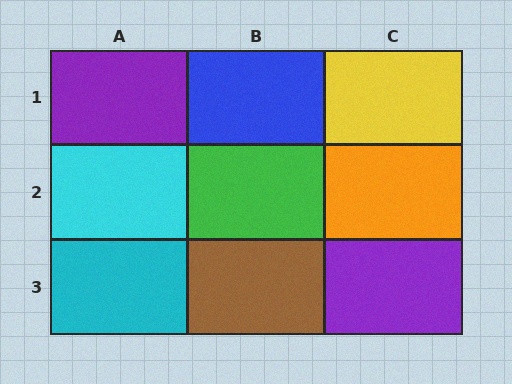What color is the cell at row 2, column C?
Orange.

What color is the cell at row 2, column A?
Cyan.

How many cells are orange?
1 cell is orange.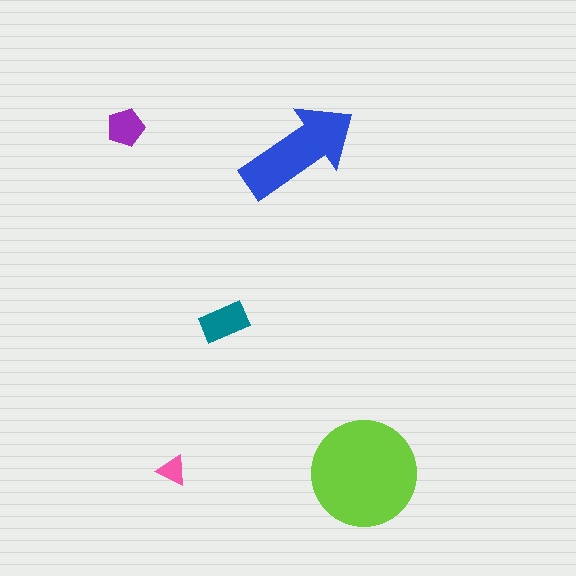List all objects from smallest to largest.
The pink triangle, the purple pentagon, the teal rectangle, the blue arrow, the lime circle.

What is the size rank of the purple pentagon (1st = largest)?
4th.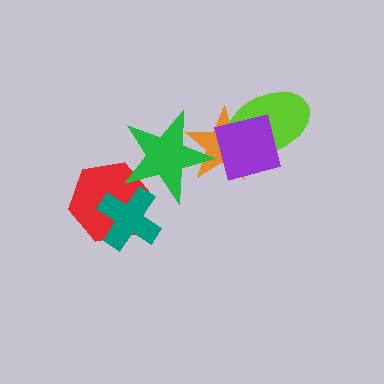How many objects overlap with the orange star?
3 objects overlap with the orange star.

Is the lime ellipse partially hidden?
Yes, it is partially covered by another shape.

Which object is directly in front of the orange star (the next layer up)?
The lime ellipse is directly in front of the orange star.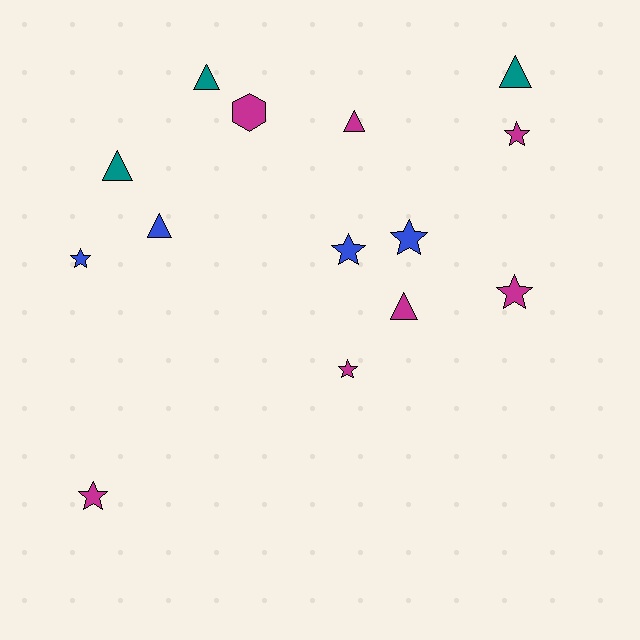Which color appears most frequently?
Magenta, with 7 objects.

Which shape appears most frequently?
Star, with 7 objects.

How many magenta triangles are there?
There are 2 magenta triangles.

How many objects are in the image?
There are 14 objects.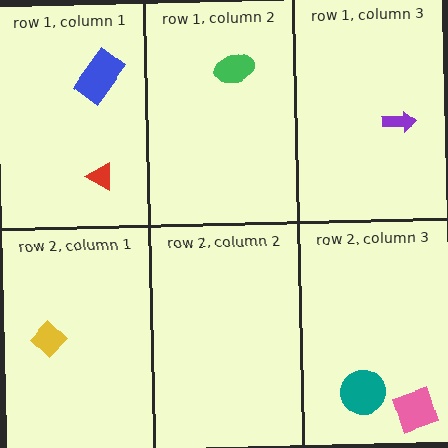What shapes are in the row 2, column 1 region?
The yellow diamond.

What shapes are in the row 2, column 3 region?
The teal circle, the pink square.